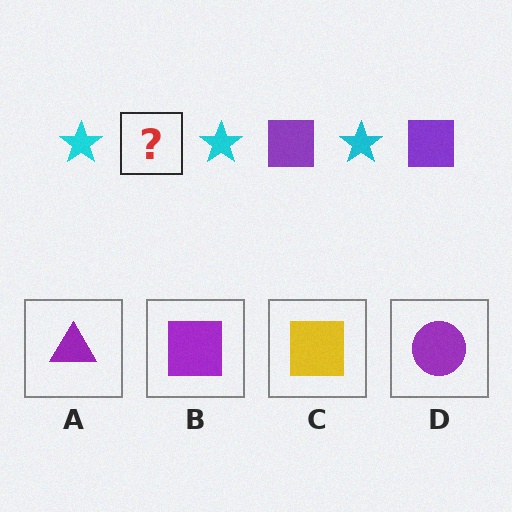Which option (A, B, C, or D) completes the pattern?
B.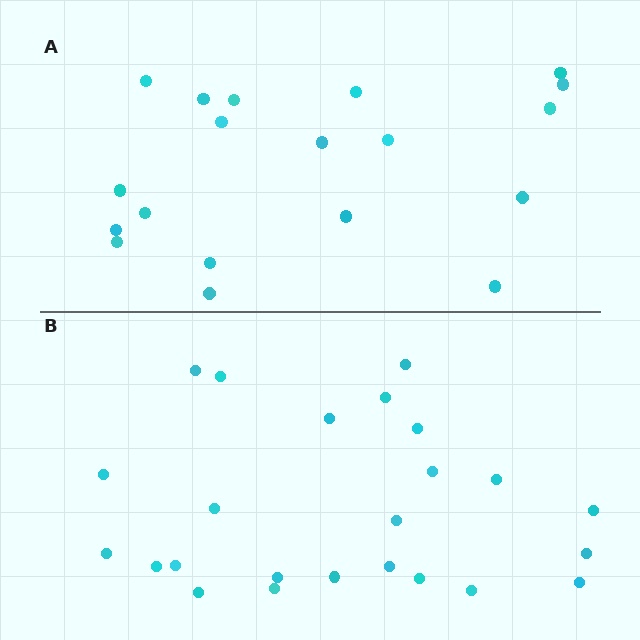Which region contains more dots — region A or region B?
Region B (the bottom region) has more dots.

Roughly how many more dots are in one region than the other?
Region B has about 5 more dots than region A.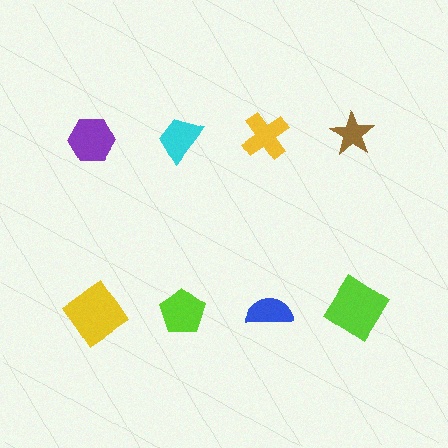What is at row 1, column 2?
A cyan trapezoid.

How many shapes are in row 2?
4 shapes.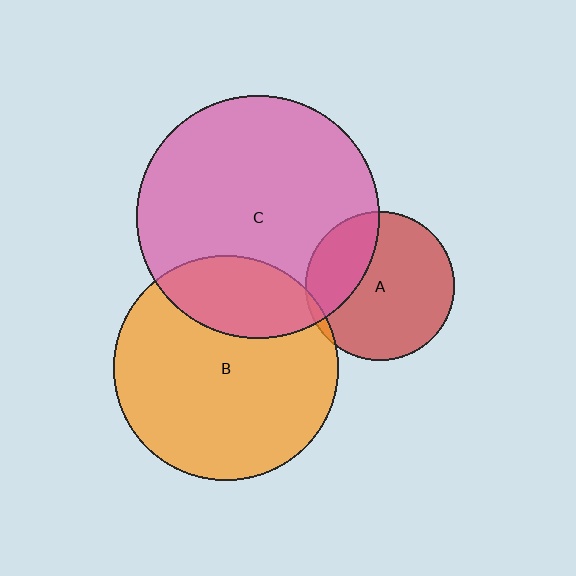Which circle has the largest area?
Circle C (pink).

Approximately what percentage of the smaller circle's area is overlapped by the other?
Approximately 5%.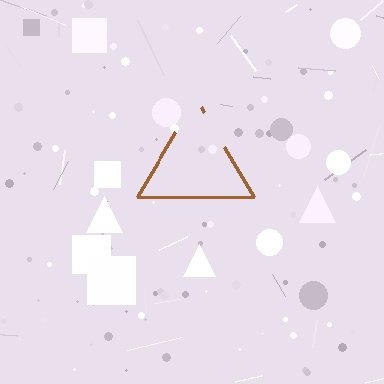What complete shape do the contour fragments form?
The contour fragments form a triangle.